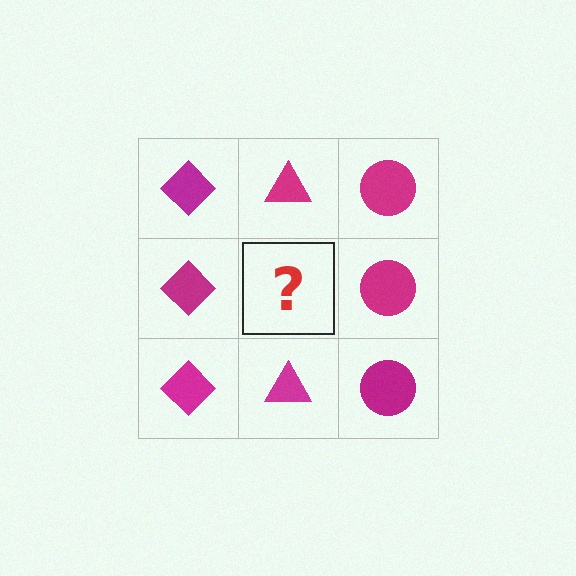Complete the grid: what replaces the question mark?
The question mark should be replaced with a magenta triangle.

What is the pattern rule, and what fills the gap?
The rule is that each column has a consistent shape. The gap should be filled with a magenta triangle.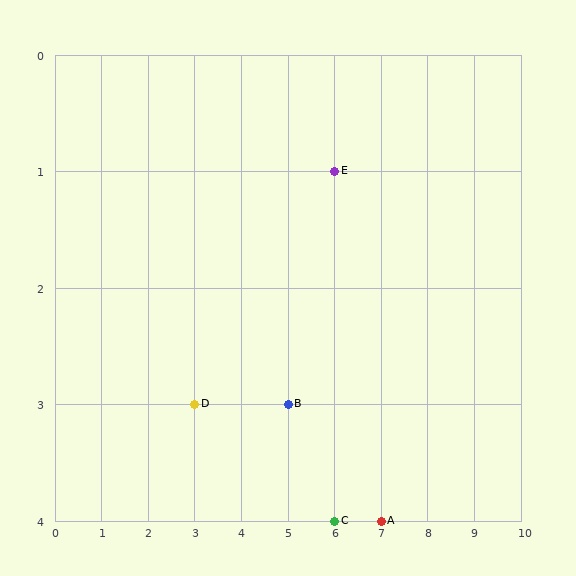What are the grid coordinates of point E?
Point E is at grid coordinates (6, 1).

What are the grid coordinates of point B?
Point B is at grid coordinates (5, 3).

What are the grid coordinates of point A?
Point A is at grid coordinates (7, 4).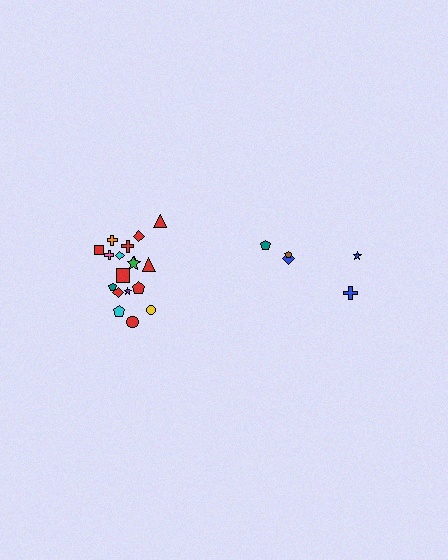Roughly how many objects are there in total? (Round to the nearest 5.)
Roughly 25 objects in total.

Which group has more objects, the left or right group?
The left group.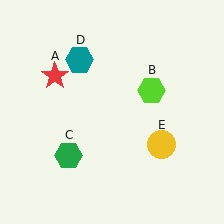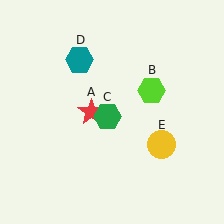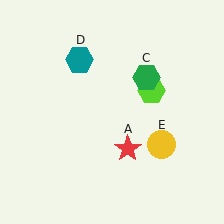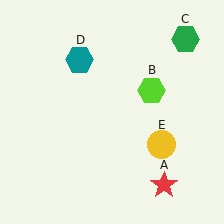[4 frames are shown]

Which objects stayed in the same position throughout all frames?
Lime hexagon (object B) and teal hexagon (object D) and yellow circle (object E) remained stationary.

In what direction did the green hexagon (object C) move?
The green hexagon (object C) moved up and to the right.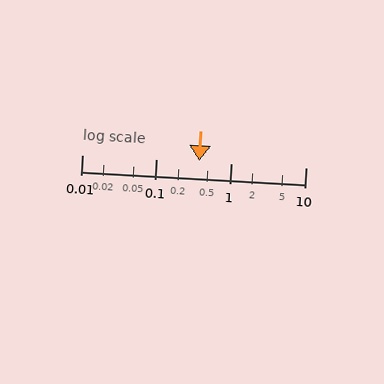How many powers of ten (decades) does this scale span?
The scale spans 3 decades, from 0.01 to 10.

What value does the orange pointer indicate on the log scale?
The pointer indicates approximately 0.37.